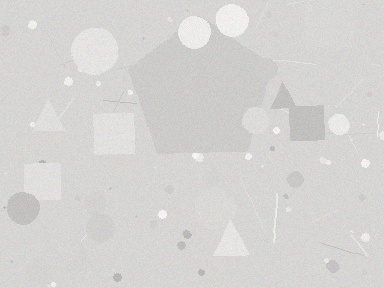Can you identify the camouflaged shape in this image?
The camouflaged shape is a pentagon.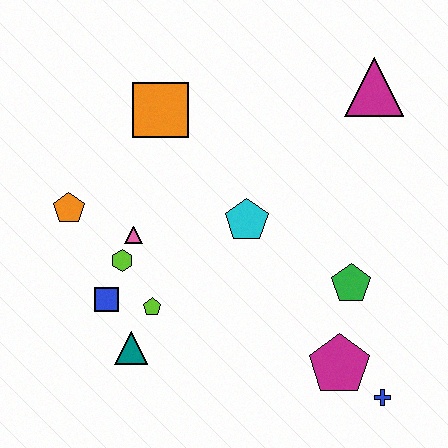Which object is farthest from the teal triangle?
The magenta triangle is farthest from the teal triangle.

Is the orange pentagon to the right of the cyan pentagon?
No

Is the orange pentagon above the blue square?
Yes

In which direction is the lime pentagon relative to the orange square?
The lime pentagon is below the orange square.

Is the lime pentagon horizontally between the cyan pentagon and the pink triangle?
Yes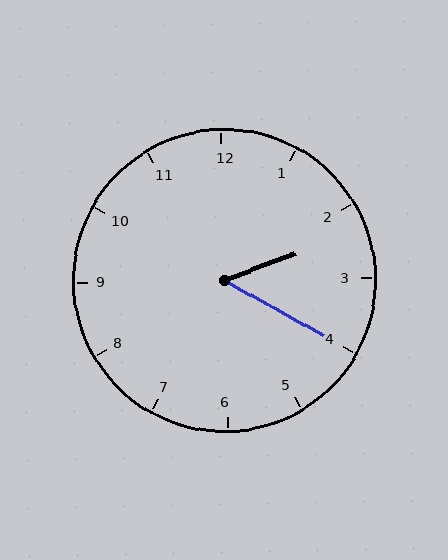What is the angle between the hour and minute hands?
Approximately 50 degrees.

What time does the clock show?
2:20.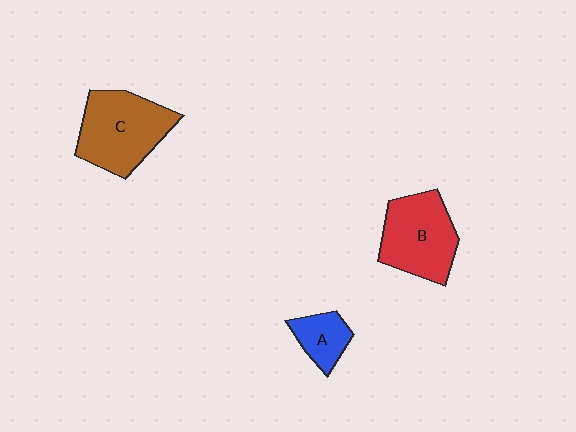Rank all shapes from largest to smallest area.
From largest to smallest: C (brown), B (red), A (blue).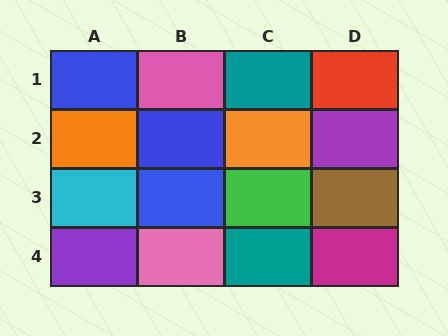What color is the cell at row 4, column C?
Teal.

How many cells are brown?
1 cell is brown.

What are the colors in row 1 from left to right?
Blue, pink, teal, red.